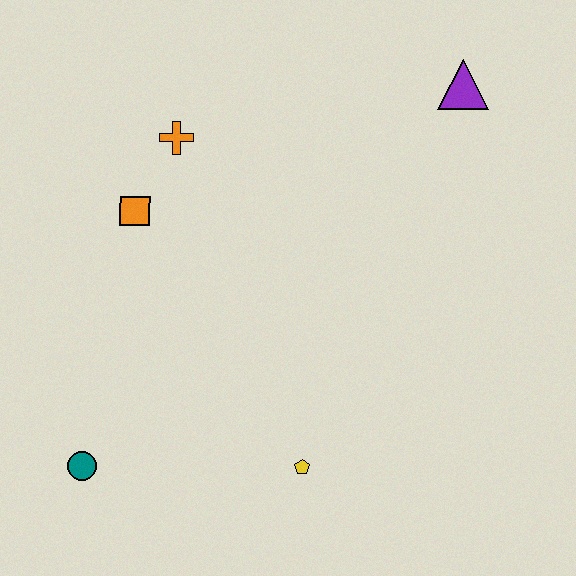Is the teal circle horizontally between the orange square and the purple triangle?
No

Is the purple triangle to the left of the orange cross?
No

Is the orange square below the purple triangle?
Yes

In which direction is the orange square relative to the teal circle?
The orange square is above the teal circle.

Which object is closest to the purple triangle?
The orange cross is closest to the purple triangle.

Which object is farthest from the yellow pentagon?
The purple triangle is farthest from the yellow pentagon.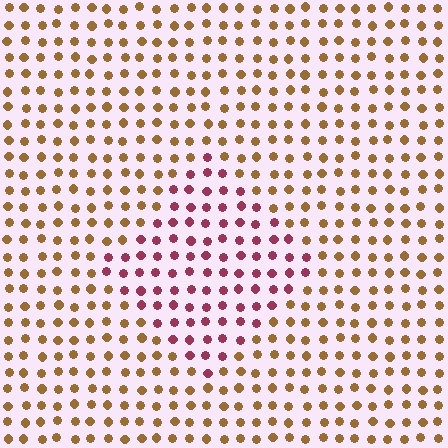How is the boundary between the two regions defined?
The boundary is defined purely by a slight shift in hue (about 55 degrees). Spacing, size, and orientation are identical on both sides.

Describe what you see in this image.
The image is filled with small brown elements in a uniform arrangement. A diamond-shaped region is visible where the elements are tinted to a slightly different hue, forming a subtle color boundary.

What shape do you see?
I see a diamond.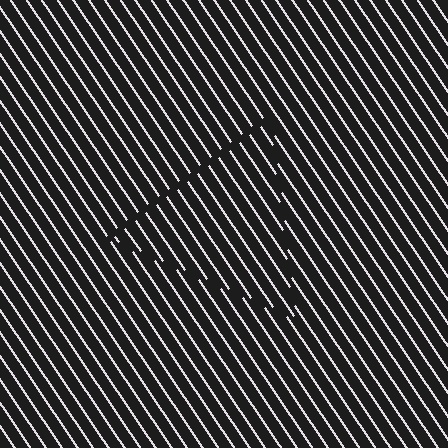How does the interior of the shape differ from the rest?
The interior of the shape contains the same grating, shifted by half a period — the contour is defined by the phase discontinuity where line-ends from the inner and outer gratings abut.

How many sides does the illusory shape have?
3 sides — the line-ends trace a triangle.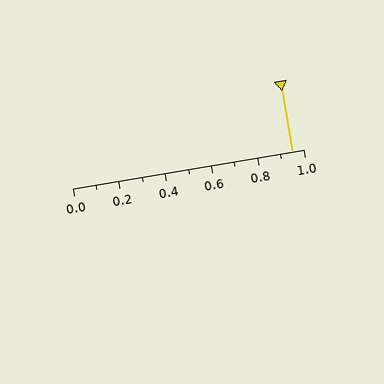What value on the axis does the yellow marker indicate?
The marker indicates approximately 0.95.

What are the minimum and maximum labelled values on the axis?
The axis runs from 0.0 to 1.0.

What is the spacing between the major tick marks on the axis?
The major ticks are spaced 0.2 apart.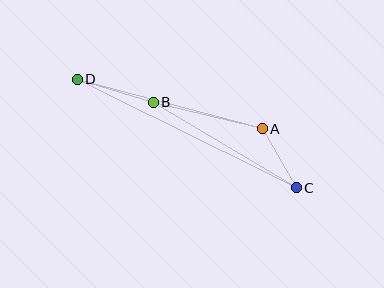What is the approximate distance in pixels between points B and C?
The distance between B and C is approximately 167 pixels.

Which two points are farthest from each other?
Points C and D are farthest from each other.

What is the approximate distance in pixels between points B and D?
The distance between B and D is approximately 79 pixels.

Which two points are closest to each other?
Points A and C are closest to each other.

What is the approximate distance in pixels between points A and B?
The distance between A and B is approximately 112 pixels.